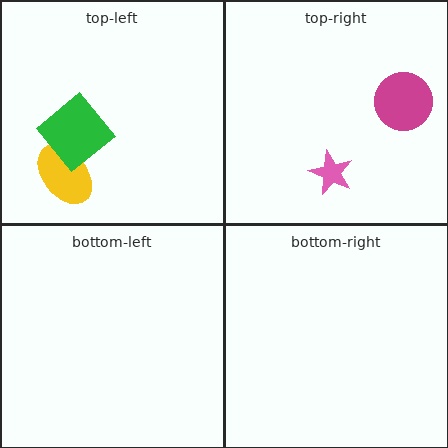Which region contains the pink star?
The top-right region.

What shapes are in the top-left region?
The yellow ellipse, the green diamond.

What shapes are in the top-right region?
The magenta circle, the pink star.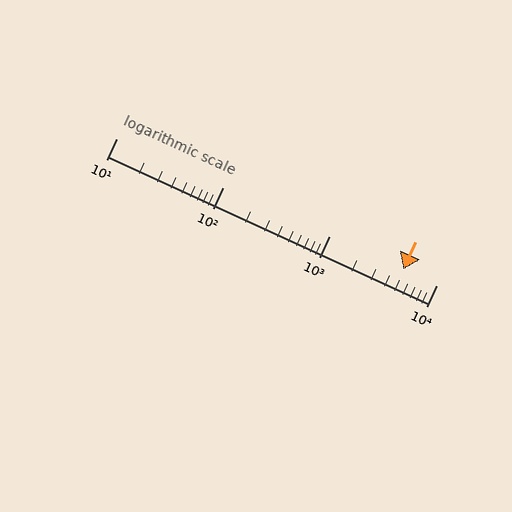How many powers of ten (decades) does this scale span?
The scale spans 3 decades, from 10 to 10000.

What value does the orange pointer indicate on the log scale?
The pointer indicates approximately 4900.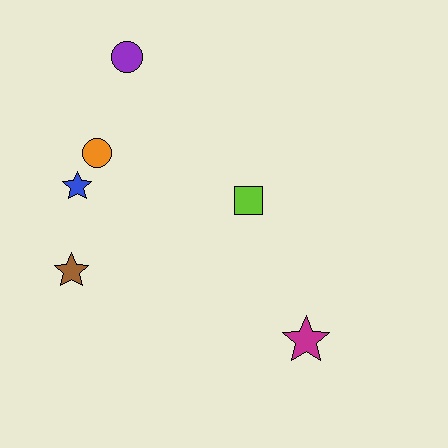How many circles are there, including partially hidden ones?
There are 2 circles.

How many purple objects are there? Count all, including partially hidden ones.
There is 1 purple object.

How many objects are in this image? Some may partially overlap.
There are 6 objects.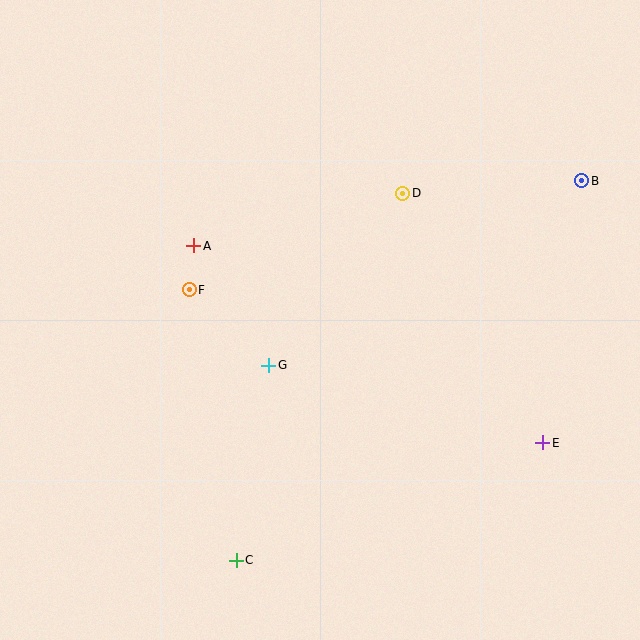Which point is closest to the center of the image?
Point G at (269, 366) is closest to the center.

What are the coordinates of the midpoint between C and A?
The midpoint between C and A is at (215, 403).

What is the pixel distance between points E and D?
The distance between E and D is 286 pixels.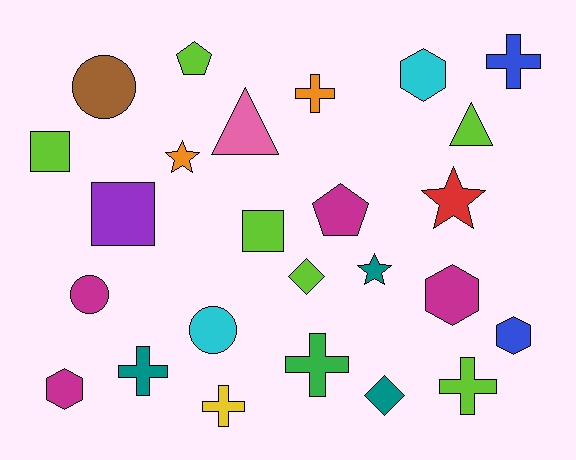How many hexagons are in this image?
There are 4 hexagons.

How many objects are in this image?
There are 25 objects.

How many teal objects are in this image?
There are 3 teal objects.